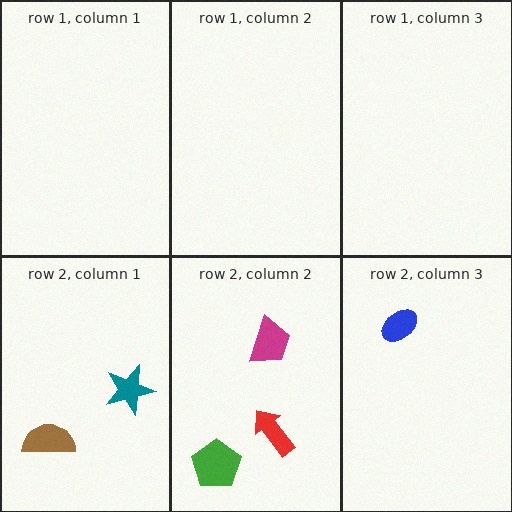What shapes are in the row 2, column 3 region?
The blue ellipse.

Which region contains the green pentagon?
The row 2, column 2 region.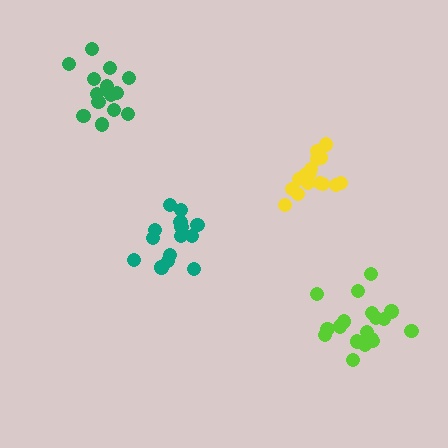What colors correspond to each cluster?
The clusters are colored: teal, yellow, green, lime.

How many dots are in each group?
Group 1: 14 dots, Group 2: 17 dots, Group 3: 14 dots, Group 4: 19 dots (64 total).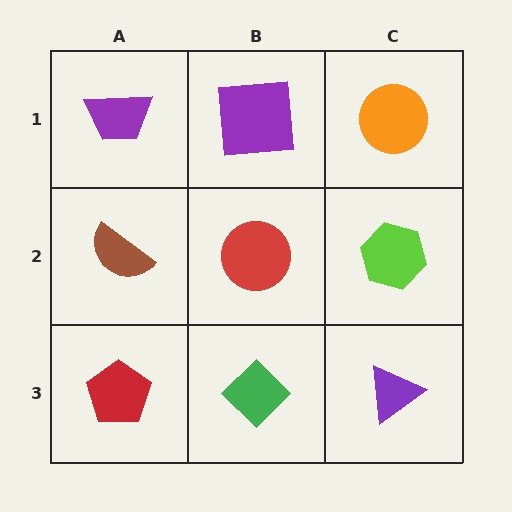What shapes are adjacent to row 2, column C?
An orange circle (row 1, column C), a purple triangle (row 3, column C), a red circle (row 2, column B).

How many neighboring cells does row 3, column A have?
2.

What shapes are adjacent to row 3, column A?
A brown semicircle (row 2, column A), a green diamond (row 3, column B).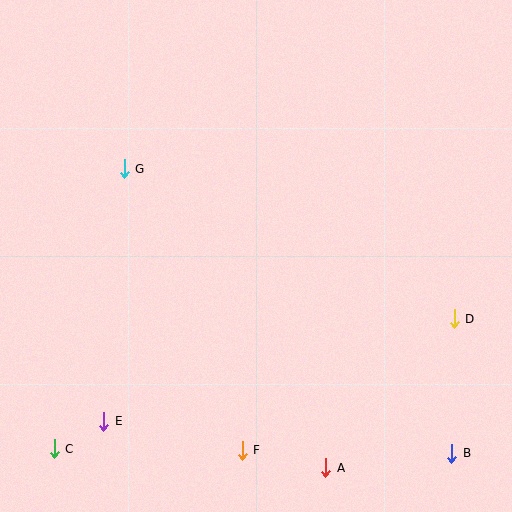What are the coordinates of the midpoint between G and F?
The midpoint between G and F is at (183, 310).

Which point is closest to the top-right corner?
Point D is closest to the top-right corner.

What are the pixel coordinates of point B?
Point B is at (452, 453).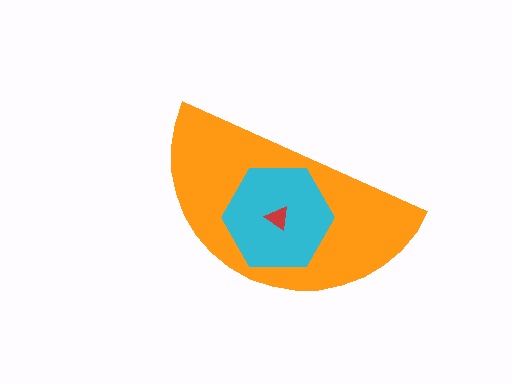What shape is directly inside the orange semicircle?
The cyan hexagon.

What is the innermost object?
The red triangle.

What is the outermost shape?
The orange semicircle.